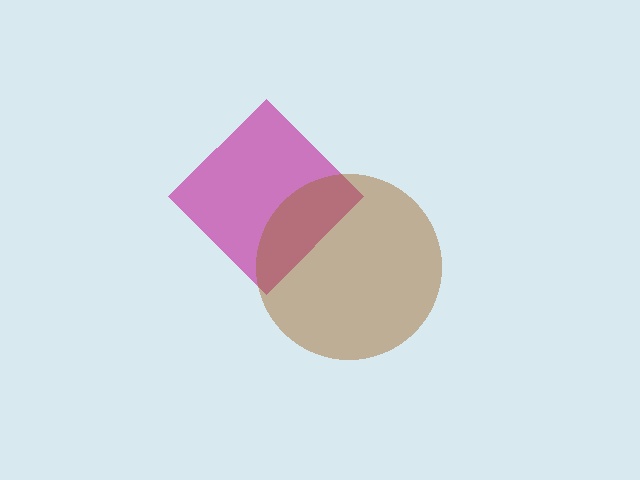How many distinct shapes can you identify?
There are 2 distinct shapes: a magenta diamond, a brown circle.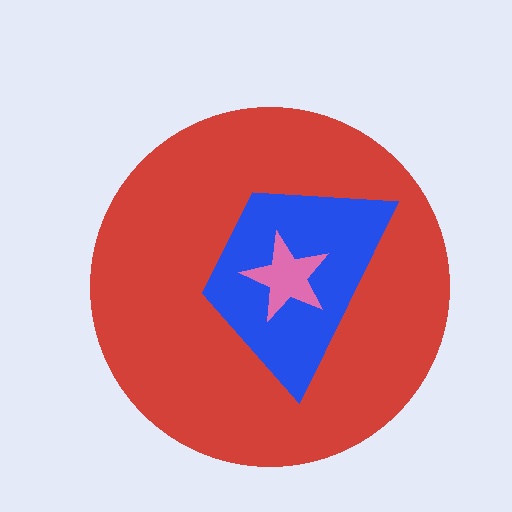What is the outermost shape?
The red circle.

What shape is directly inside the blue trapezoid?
The pink star.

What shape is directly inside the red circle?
The blue trapezoid.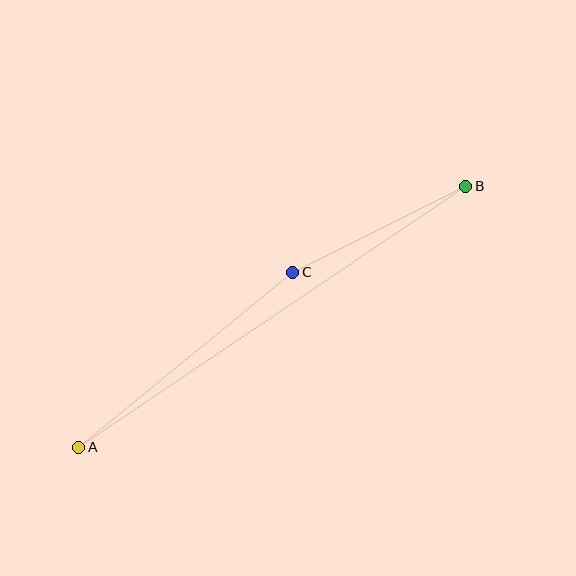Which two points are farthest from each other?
Points A and B are farthest from each other.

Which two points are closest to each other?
Points B and C are closest to each other.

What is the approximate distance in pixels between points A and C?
The distance between A and C is approximately 276 pixels.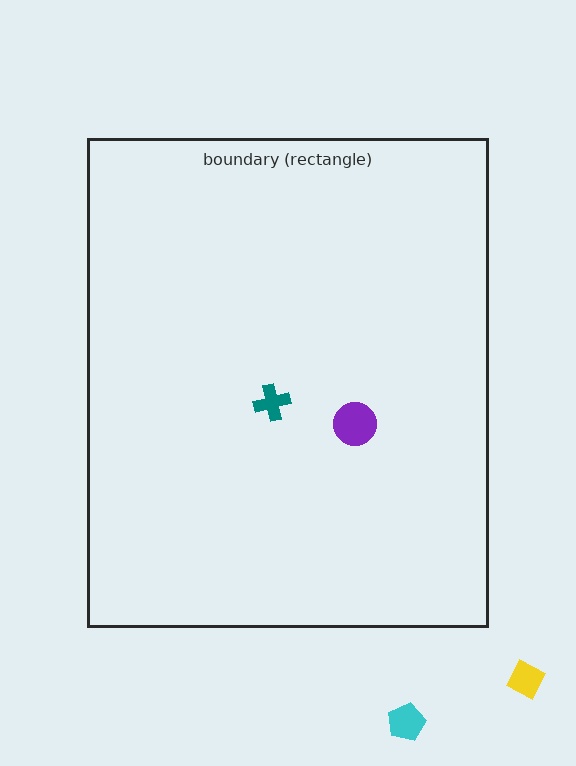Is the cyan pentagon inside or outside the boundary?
Outside.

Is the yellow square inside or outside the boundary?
Outside.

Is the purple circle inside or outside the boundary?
Inside.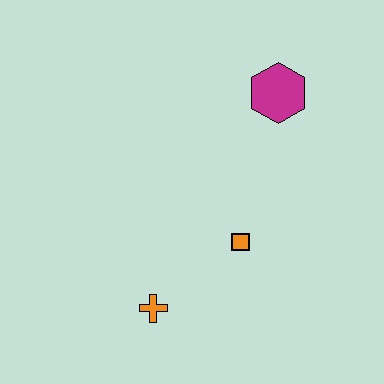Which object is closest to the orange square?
The orange cross is closest to the orange square.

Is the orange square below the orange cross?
No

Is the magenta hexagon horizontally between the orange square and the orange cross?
No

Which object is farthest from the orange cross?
The magenta hexagon is farthest from the orange cross.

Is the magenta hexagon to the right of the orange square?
Yes